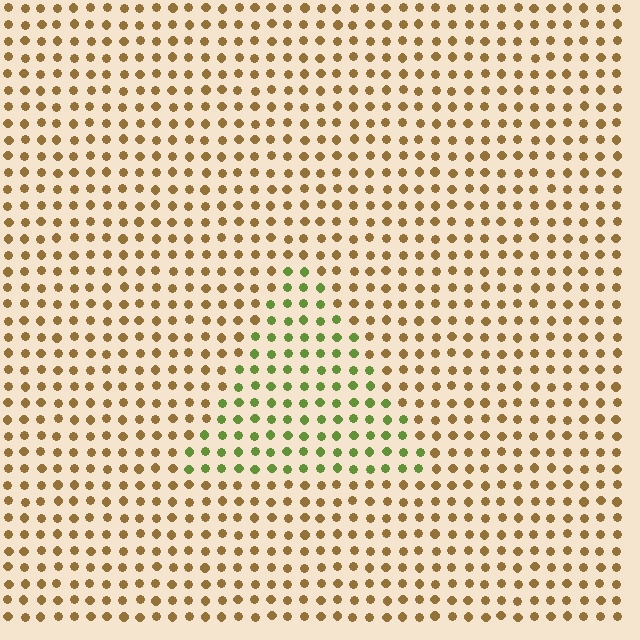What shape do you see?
I see a triangle.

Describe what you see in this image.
The image is filled with small brown elements in a uniform arrangement. A triangle-shaped region is visible where the elements are tinted to a slightly different hue, forming a subtle color boundary.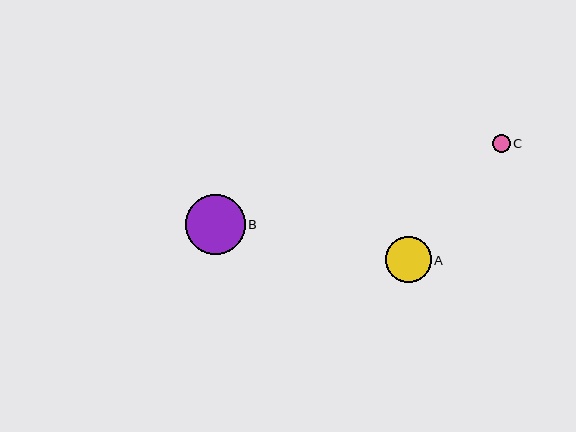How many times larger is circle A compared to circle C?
Circle A is approximately 2.6 times the size of circle C.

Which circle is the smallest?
Circle C is the smallest with a size of approximately 18 pixels.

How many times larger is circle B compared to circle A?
Circle B is approximately 1.3 times the size of circle A.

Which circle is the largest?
Circle B is the largest with a size of approximately 60 pixels.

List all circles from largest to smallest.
From largest to smallest: B, A, C.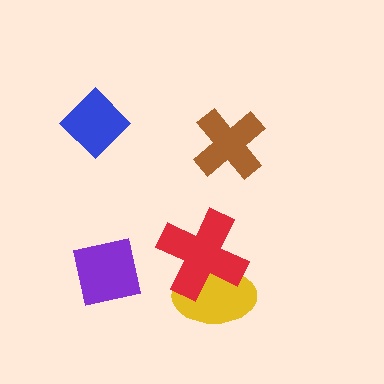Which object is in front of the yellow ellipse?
The red cross is in front of the yellow ellipse.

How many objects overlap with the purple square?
0 objects overlap with the purple square.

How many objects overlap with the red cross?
1 object overlaps with the red cross.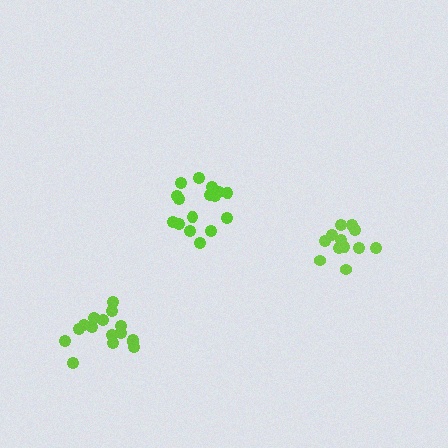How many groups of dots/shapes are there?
There are 3 groups.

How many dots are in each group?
Group 1: 16 dots, Group 2: 12 dots, Group 3: 16 dots (44 total).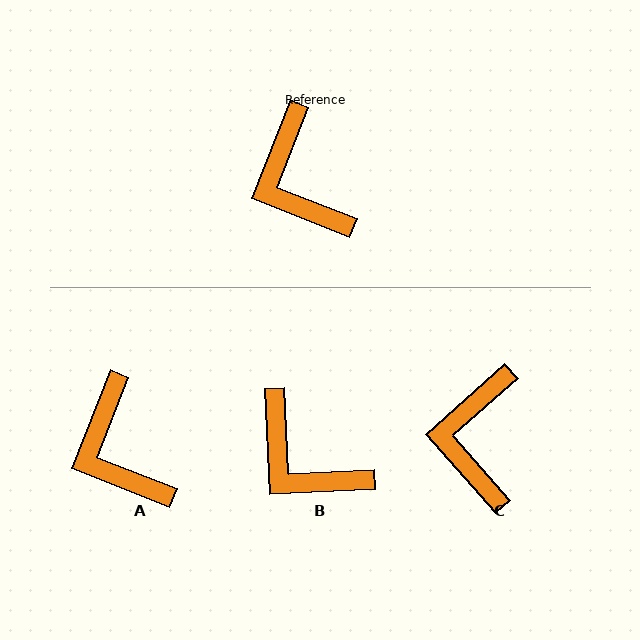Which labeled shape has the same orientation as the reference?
A.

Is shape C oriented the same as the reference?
No, it is off by about 27 degrees.